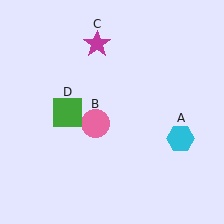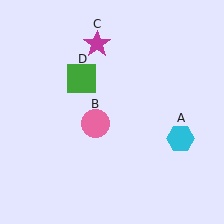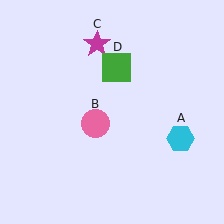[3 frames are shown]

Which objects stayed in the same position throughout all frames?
Cyan hexagon (object A) and pink circle (object B) and magenta star (object C) remained stationary.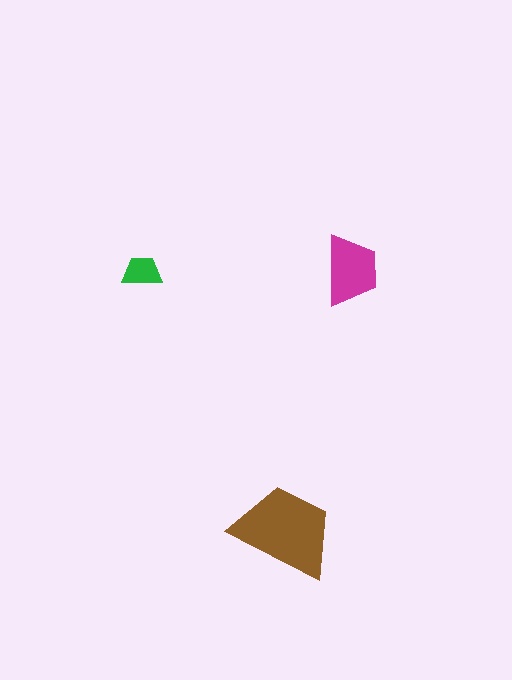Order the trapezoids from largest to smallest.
the brown one, the magenta one, the green one.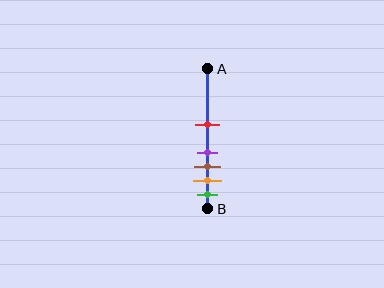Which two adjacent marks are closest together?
The purple and brown marks are the closest adjacent pair.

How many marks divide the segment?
There are 5 marks dividing the segment.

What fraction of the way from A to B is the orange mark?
The orange mark is approximately 80% (0.8) of the way from A to B.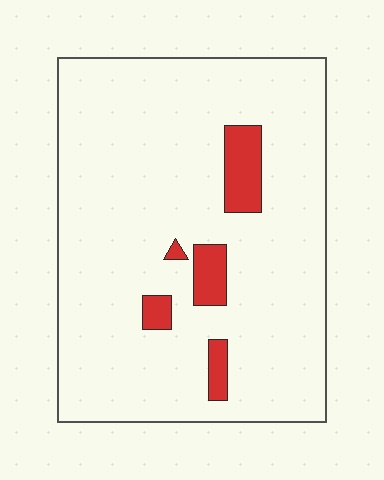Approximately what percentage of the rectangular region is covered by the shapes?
Approximately 10%.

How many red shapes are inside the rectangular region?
5.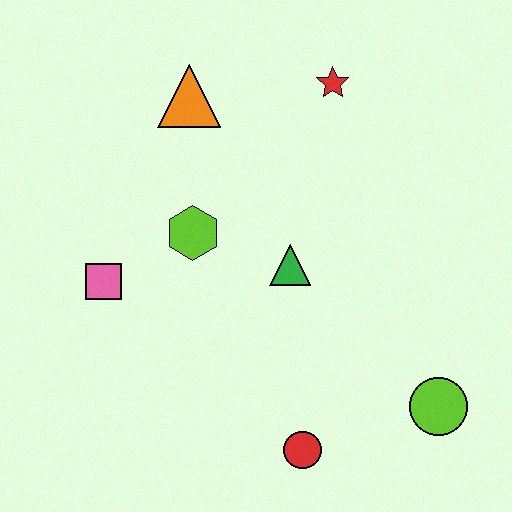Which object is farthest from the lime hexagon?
The lime circle is farthest from the lime hexagon.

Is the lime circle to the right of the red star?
Yes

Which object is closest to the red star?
The orange triangle is closest to the red star.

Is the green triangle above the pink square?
Yes